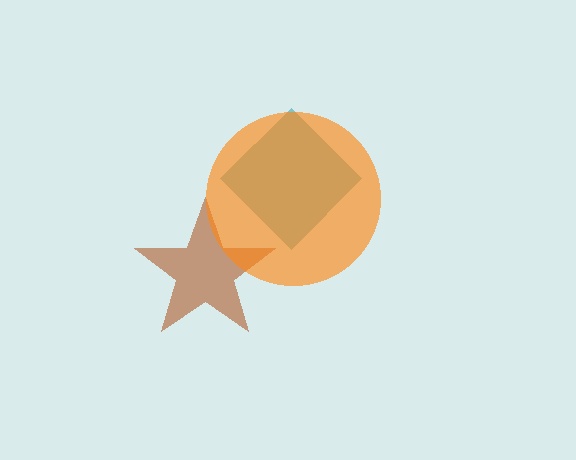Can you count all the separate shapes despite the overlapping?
Yes, there are 3 separate shapes.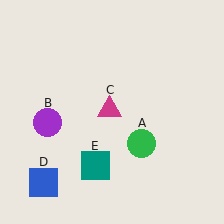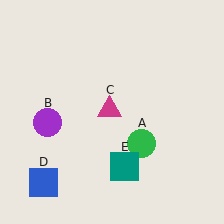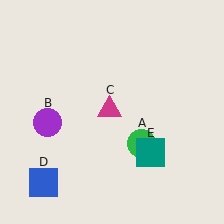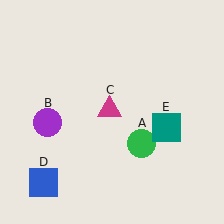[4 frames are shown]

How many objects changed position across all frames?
1 object changed position: teal square (object E).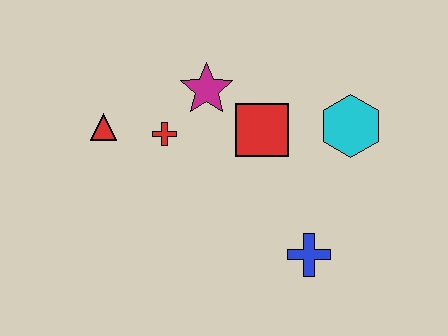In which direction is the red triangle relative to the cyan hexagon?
The red triangle is to the left of the cyan hexagon.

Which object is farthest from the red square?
The red triangle is farthest from the red square.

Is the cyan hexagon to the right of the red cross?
Yes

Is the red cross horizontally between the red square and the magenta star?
No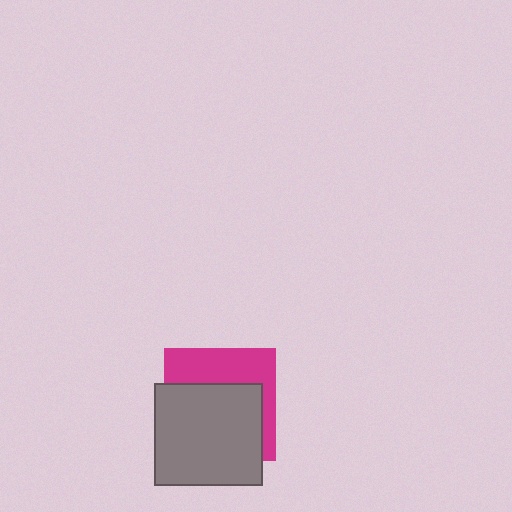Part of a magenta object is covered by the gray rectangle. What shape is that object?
It is a square.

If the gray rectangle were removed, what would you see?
You would see the complete magenta square.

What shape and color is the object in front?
The object in front is a gray rectangle.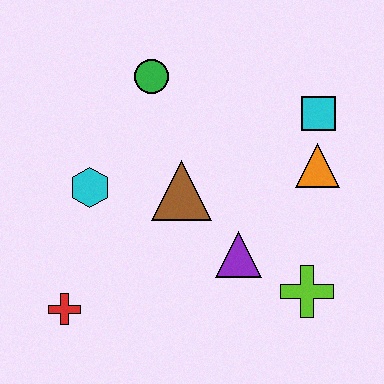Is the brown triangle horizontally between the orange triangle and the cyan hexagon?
Yes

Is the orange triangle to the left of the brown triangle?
No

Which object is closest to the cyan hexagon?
The brown triangle is closest to the cyan hexagon.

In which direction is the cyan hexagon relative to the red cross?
The cyan hexagon is above the red cross.